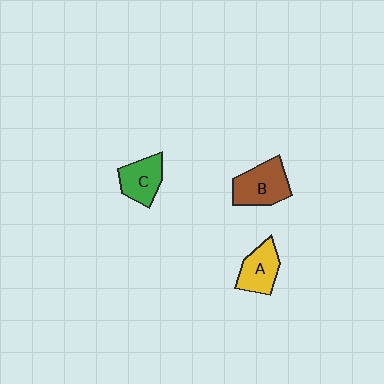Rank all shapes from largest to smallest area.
From largest to smallest: B (brown), A (yellow), C (green).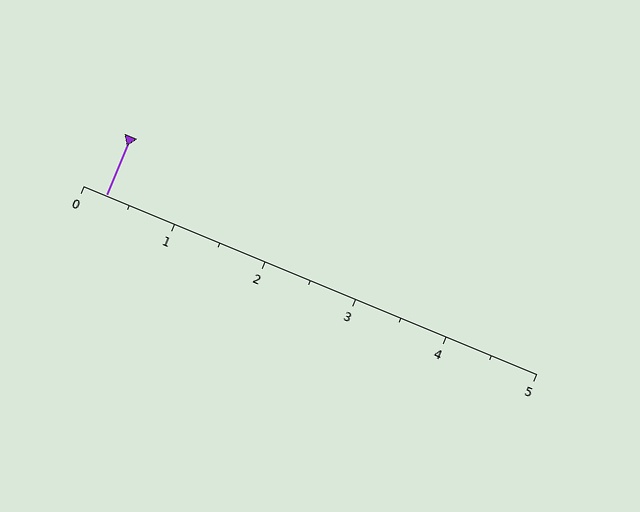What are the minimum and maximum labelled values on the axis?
The axis runs from 0 to 5.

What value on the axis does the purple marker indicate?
The marker indicates approximately 0.2.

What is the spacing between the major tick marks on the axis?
The major ticks are spaced 1 apart.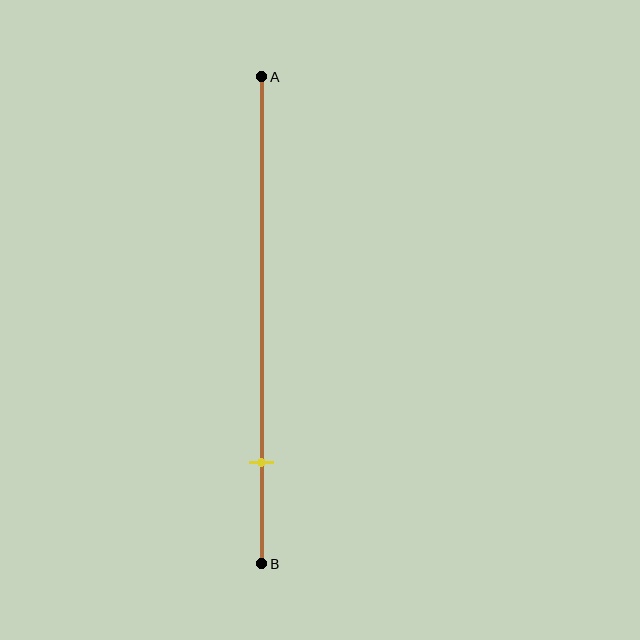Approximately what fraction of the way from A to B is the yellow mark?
The yellow mark is approximately 80% of the way from A to B.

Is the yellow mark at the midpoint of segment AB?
No, the mark is at about 80% from A, not at the 50% midpoint.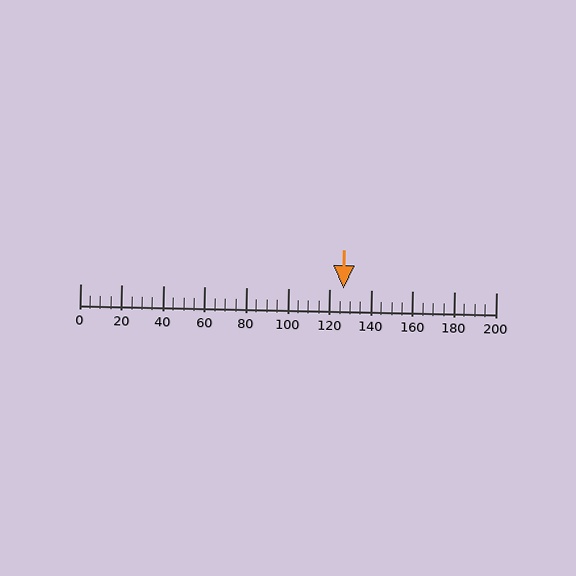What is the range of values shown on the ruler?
The ruler shows values from 0 to 200.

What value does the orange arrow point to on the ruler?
The orange arrow points to approximately 127.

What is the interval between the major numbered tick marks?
The major tick marks are spaced 20 units apart.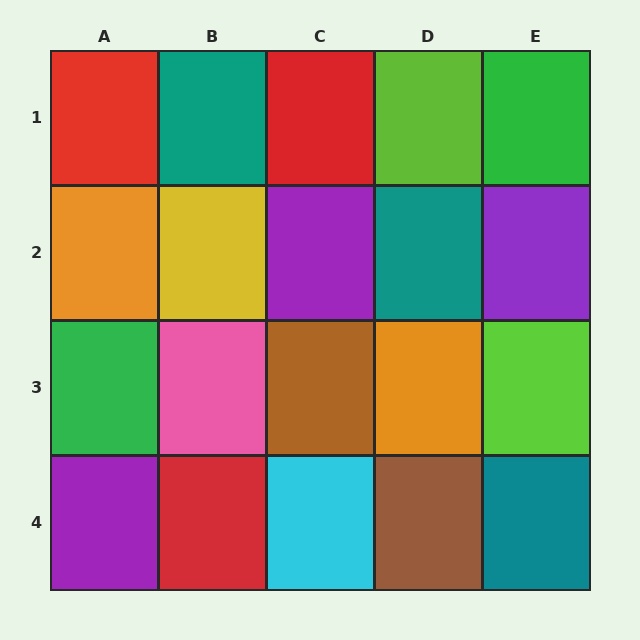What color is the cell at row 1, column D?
Lime.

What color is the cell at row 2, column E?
Purple.